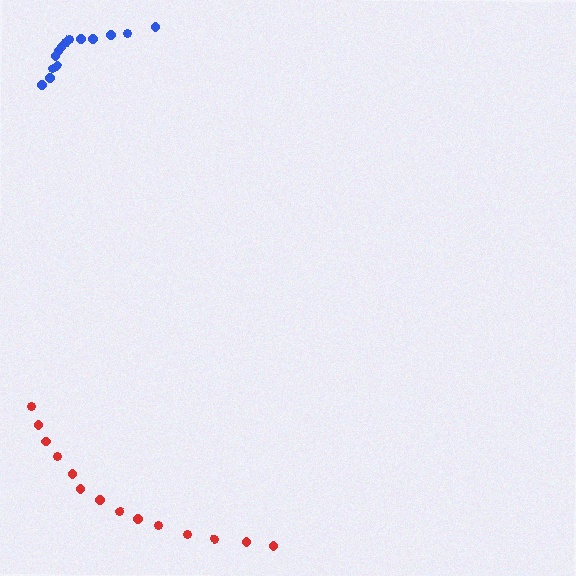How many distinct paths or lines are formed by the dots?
There are 2 distinct paths.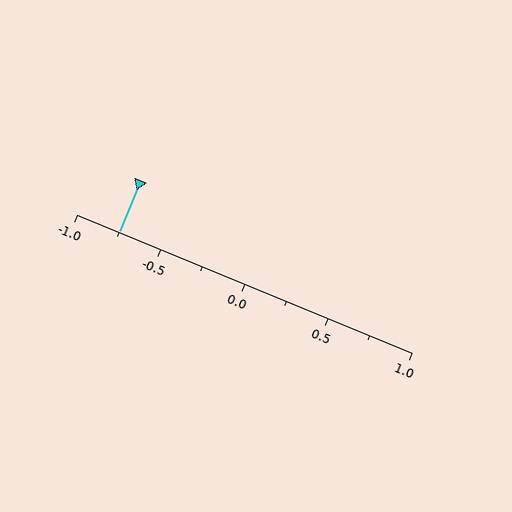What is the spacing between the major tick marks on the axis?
The major ticks are spaced 0.5 apart.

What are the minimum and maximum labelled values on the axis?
The axis runs from -1.0 to 1.0.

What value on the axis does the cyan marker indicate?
The marker indicates approximately -0.75.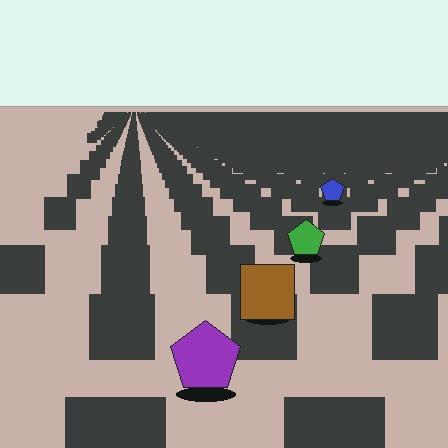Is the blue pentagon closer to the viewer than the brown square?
No. The brown square is closer — you can tell from the texture gradient: the ground texture is coarser near it.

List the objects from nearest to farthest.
From nearest to farthest: the purple pentagon, the brown square, the green pentagon, the blue pentagon.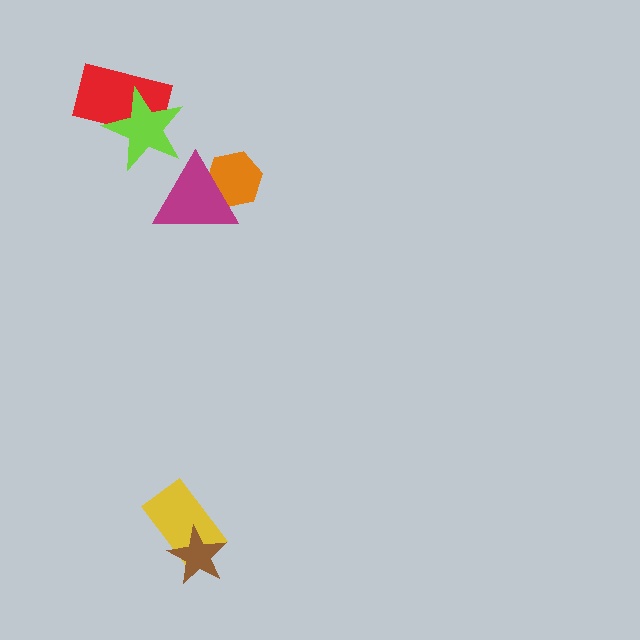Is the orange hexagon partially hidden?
Yes, it is partially covered by another shape.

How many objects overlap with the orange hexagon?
1 object overlaps with the orange hexagon.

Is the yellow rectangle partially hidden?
Yes, it is partially covered by another shape.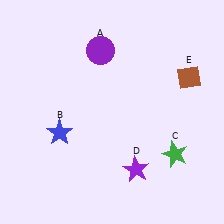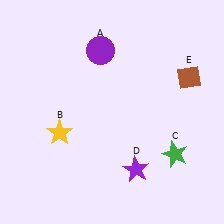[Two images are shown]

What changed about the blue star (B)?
In Image 1, B is blue. In Image 2, it changed to yellow.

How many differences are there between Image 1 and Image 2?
There is 1 difference between the two images.